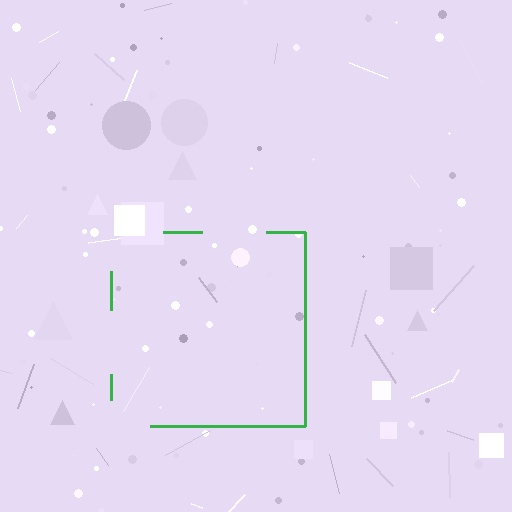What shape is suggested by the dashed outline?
The dashed outline suggests a square.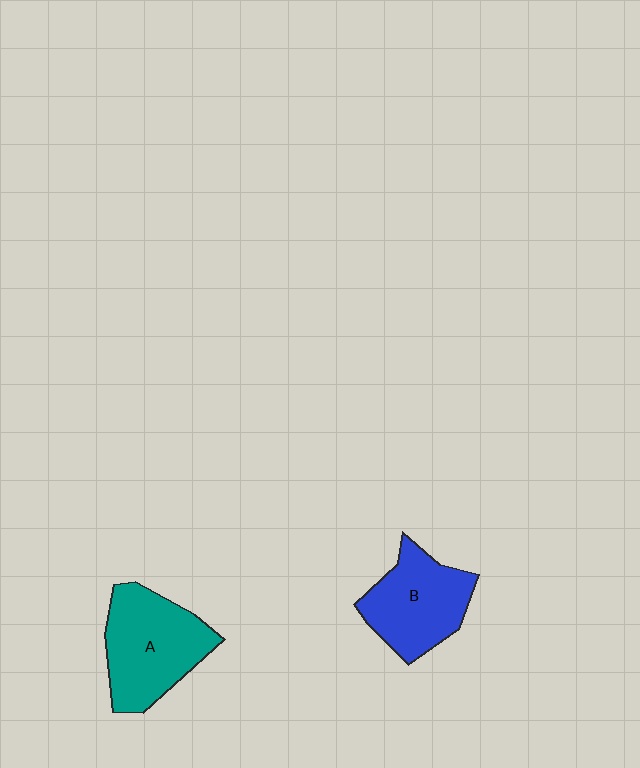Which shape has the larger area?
Shape A (teal).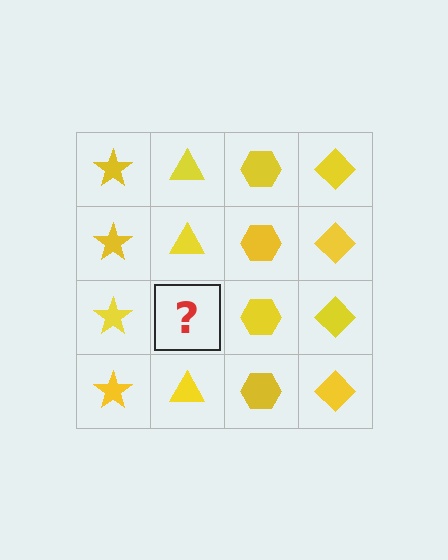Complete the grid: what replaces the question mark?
The question mark should be replaced with a yellow triangle.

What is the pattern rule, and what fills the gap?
The rule is that each column has a consistent shape. The gap should be filled with a yellow triangle.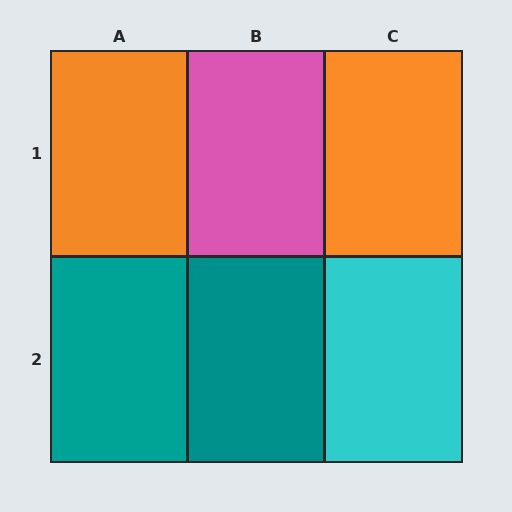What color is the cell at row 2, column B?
Teal.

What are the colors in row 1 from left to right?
Orange, pink, orange.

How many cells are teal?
2 cells are teal.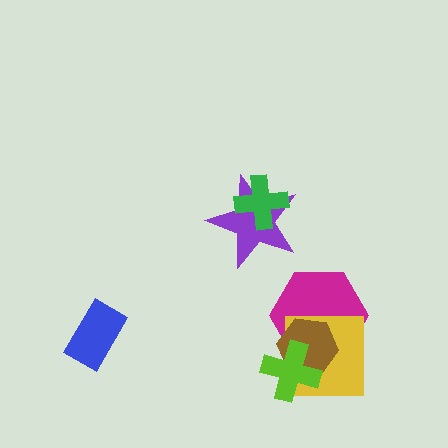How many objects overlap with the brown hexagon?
3 objects overlap with the brown hexagon.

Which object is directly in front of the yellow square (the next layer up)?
The brown hexagon is directly in front of the yellow square.